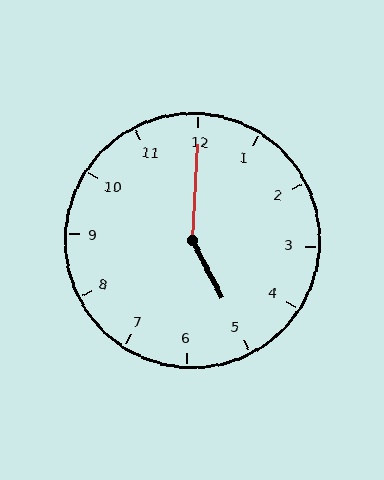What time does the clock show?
5:00.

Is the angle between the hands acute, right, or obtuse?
It is obtuse.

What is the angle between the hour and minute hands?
Approximately 150 degrees.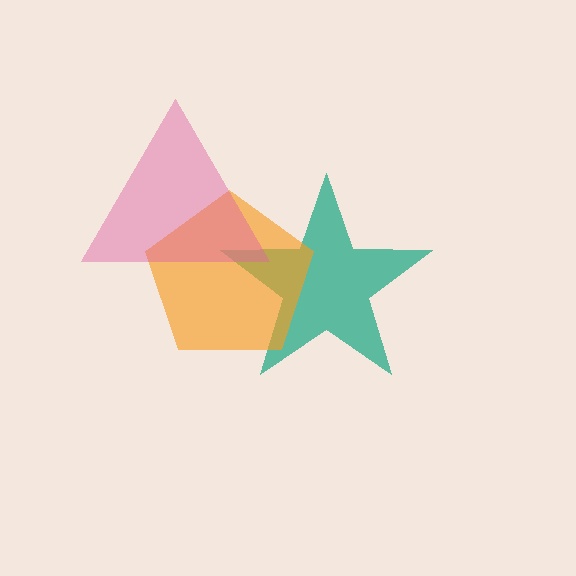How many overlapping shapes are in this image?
There are 3 overlapping shapes in the image.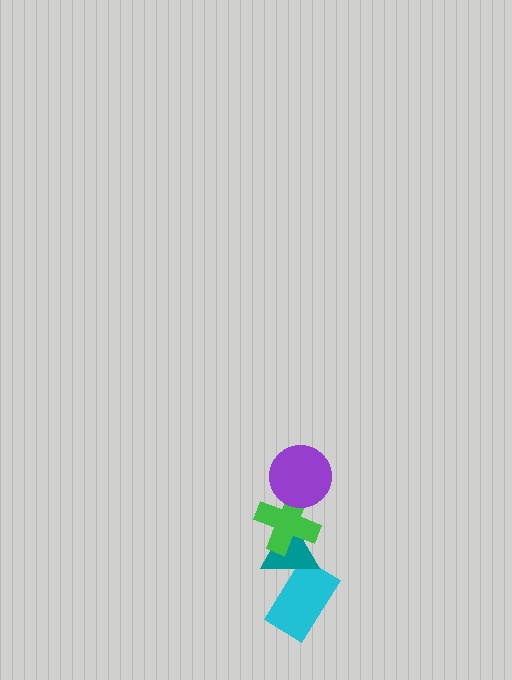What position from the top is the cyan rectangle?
The cyan rectangle is 4th from the top.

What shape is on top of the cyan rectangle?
The teal triangle is on top of the cyan rectangle.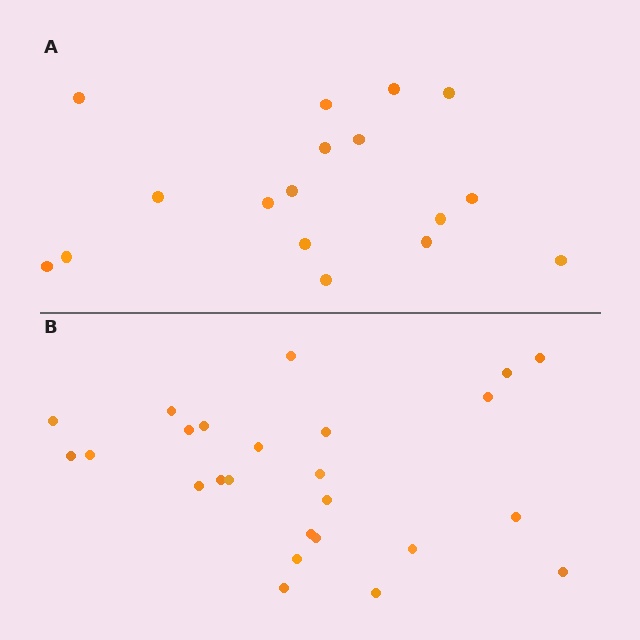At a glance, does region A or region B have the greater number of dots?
Region B (the bottom region) has more dots.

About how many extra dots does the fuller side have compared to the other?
Region B has roughly 8 or so more dots than region A.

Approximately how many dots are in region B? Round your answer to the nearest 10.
About 20 dots. (The exact count is 25, which rounds to 20.)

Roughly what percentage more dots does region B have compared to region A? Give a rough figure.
About 45% more.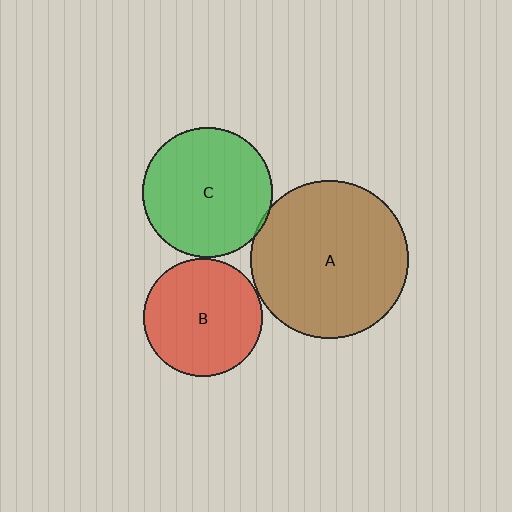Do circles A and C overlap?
Yes.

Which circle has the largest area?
Circle A (brown).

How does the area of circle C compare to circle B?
Approximately 1.2 times.